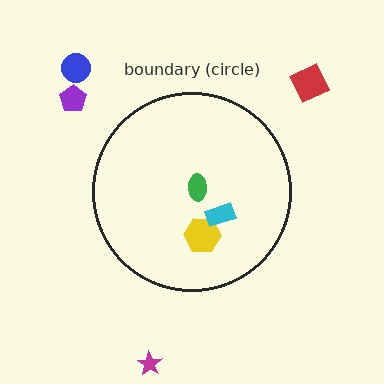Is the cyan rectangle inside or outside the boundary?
Inside.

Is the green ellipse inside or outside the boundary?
Inside.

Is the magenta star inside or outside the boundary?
Outside.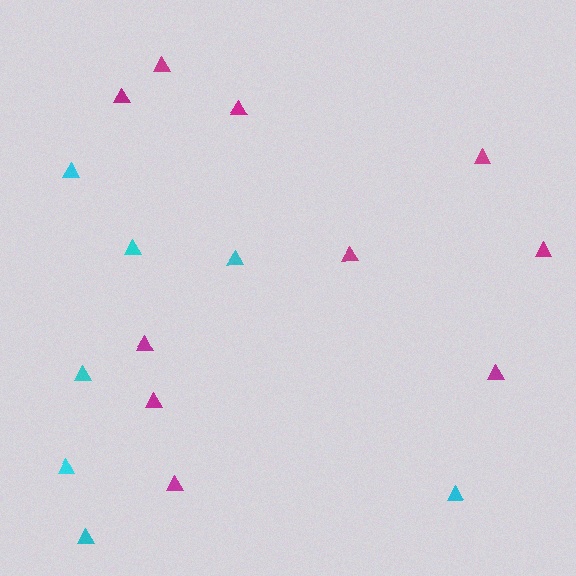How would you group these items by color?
There are 2 groups: one group of magenta triangles (10) and one group of cyan triangles (7).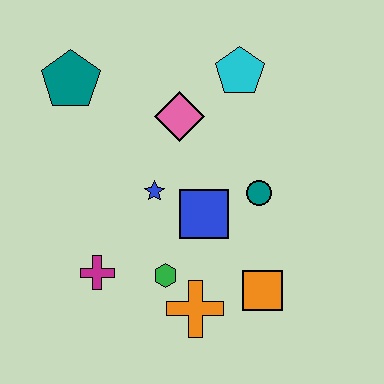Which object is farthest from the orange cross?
The teal pentagon is farthest from the orange cross.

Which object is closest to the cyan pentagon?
The pink diamond is closest to the cyan pentagon.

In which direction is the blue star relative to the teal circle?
The blue star is to the left of the teal circle.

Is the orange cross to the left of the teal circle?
Yes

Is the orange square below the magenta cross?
Yes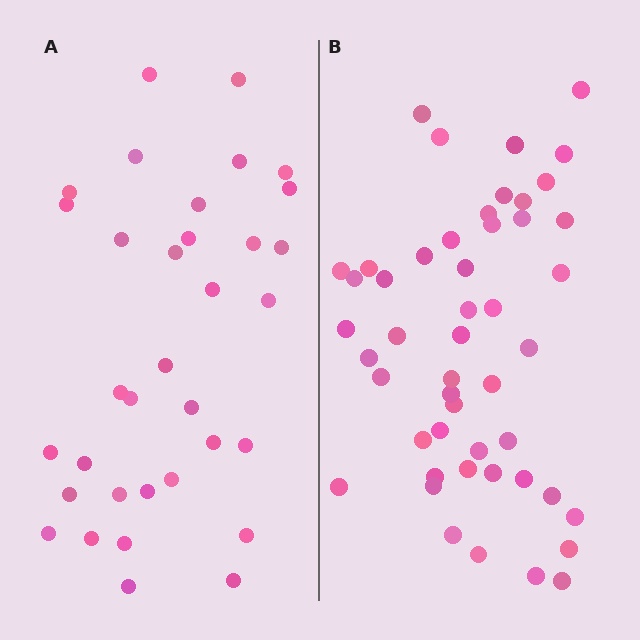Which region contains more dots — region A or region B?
Region B (the right region) has more dots.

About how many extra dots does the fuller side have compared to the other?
Region B has approximately 15 more dots than region A.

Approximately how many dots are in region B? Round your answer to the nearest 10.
About 50 dots. (The exact count is 49, which rounds to 50.)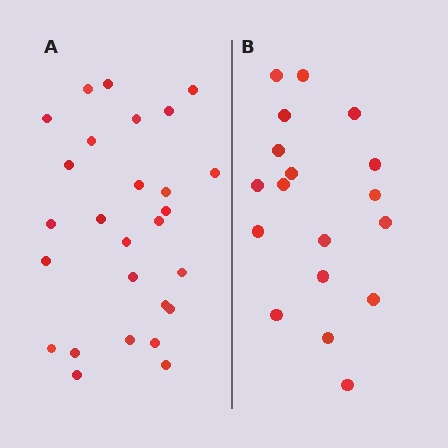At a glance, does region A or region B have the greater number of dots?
Region A (the left region) has more dots.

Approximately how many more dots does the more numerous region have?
Region A has roughly 8 or so more dots than region B.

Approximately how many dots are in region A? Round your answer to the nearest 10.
About 30 dots. (The exact count is 27, which rounds to 30.)